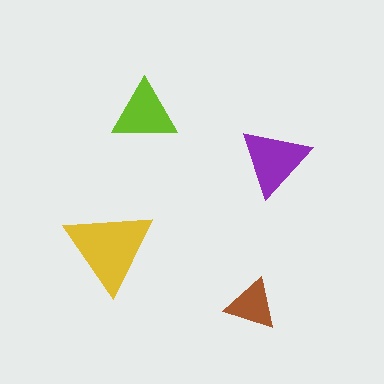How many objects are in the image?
There are 4 objects in the image.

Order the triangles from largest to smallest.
the yellow one, the purple one, the lime one, the brown one.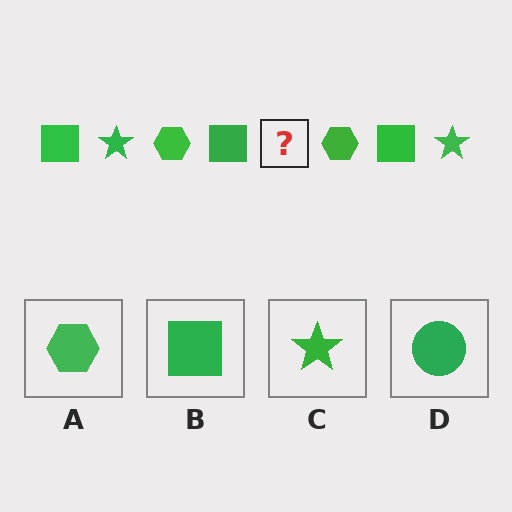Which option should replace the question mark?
Option C.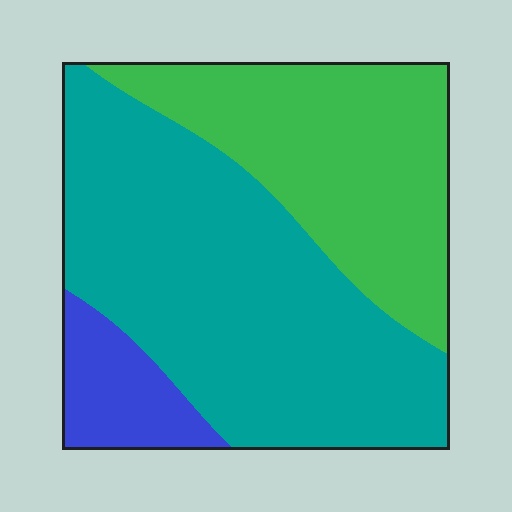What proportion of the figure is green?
Green takes up about one third (1/3) of the figure.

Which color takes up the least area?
Blue, at roughly 10%.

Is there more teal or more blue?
Teal.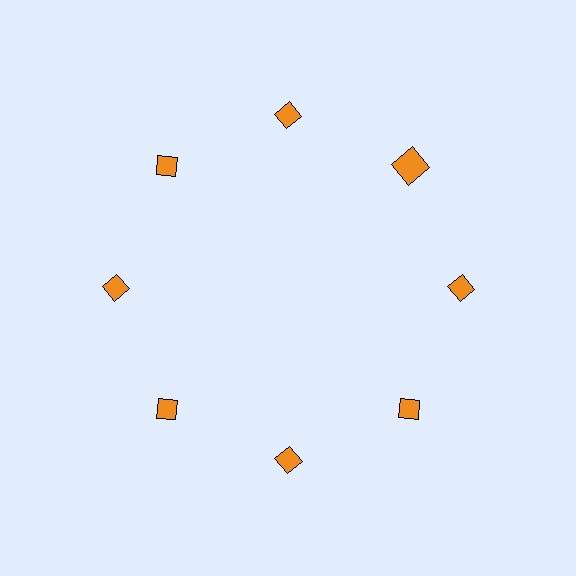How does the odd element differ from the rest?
It has a different shape: square instead of diamond.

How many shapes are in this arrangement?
There are 8 shapes arranged in a ring pattern.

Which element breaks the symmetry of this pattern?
The orange square at roughly the 2 o'clock position breaks the symmetry. All other shapes are orange diamonds.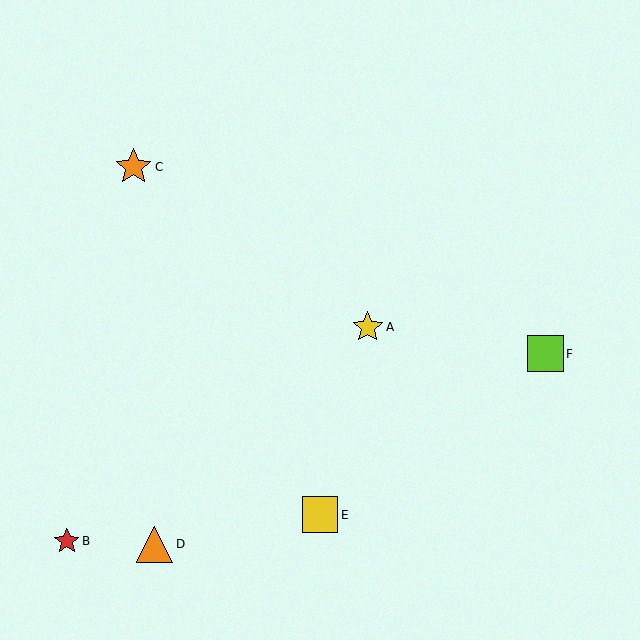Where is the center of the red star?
The center of the red star is at (67, 541).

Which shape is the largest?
The orange triangle (labeled D) is the largest.